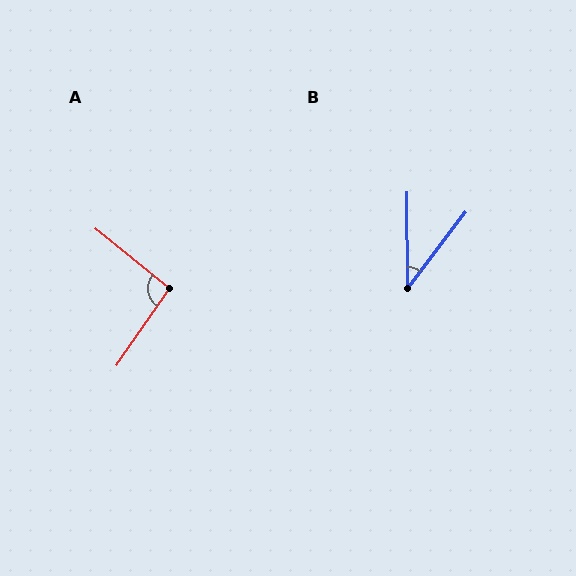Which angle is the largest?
A, at approximately 94 degrees.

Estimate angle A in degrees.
Approximately 94 degrees.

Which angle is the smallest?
B, at approximately 38 degrees.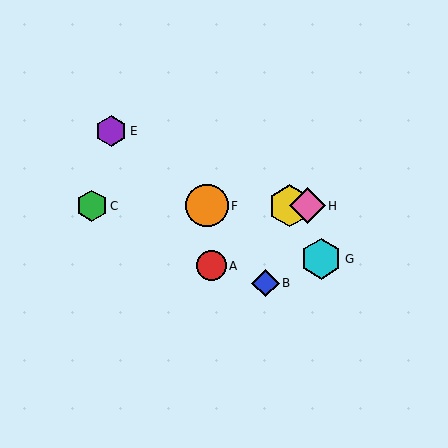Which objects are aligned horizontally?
Objects C, D, F, H are aligned horizontally.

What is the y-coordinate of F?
Object F is at y≈206.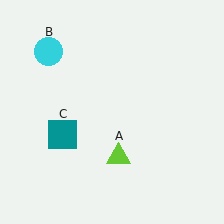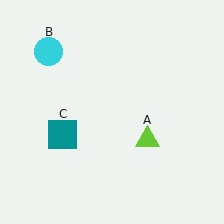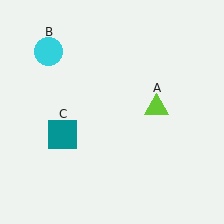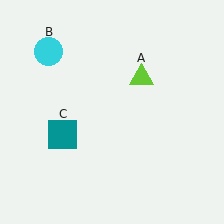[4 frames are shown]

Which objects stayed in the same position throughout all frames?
Cyan circle (object B) and teal square (object C) remained stationary.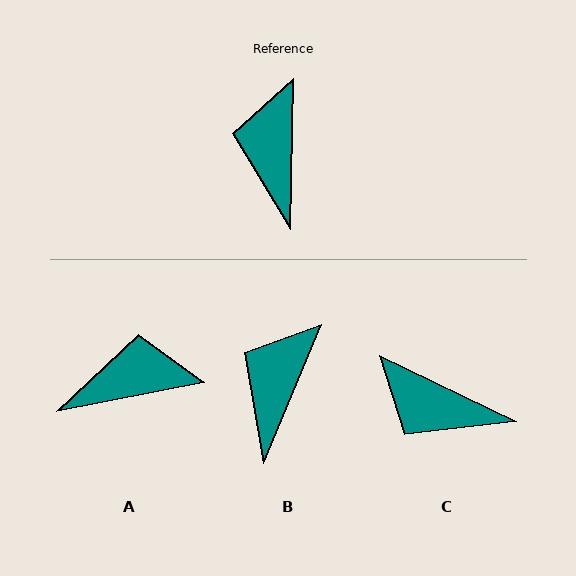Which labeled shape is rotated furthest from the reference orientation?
A, about 78 degrees away.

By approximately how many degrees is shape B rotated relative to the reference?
Approximately 22 degrees clockwise.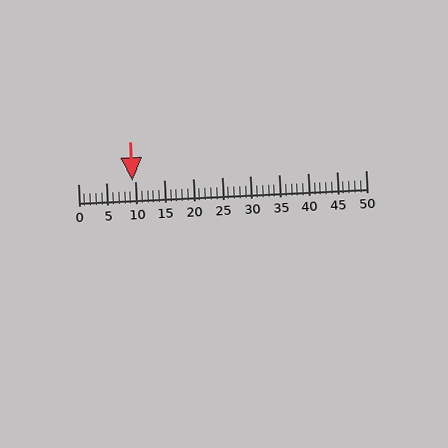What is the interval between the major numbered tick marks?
The major tick marks are spaced 5 units apart.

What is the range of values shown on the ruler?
The ruler shows values from 0 to 50.